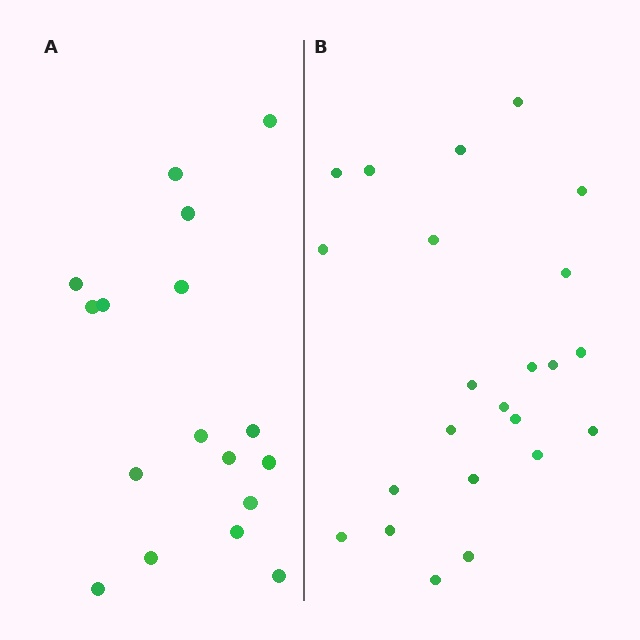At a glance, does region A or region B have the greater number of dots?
Region B (the right region) has more dots.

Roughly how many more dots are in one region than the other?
Region B has about 6 more dots than region A.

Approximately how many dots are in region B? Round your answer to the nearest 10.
About 20 dots. (The exact count is 23, which rounds to 20.)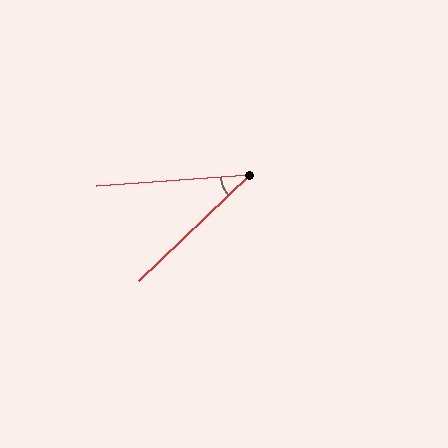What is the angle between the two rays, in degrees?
Approximately 40 degrees.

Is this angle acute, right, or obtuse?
It is acute.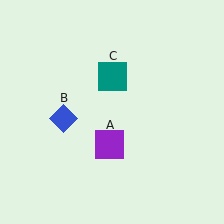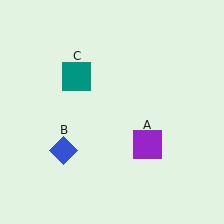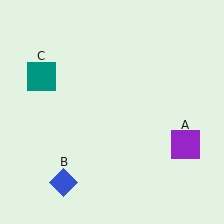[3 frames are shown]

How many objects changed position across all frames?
3 objects changed position: purple square (object A), blue diamond (object B), teal square (object C).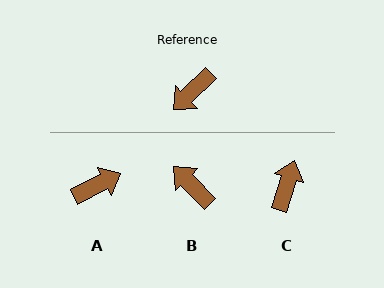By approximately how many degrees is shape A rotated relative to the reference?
Approximately 163 degrees counter-clockwise.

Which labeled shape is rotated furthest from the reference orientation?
A, about 163 degrees away.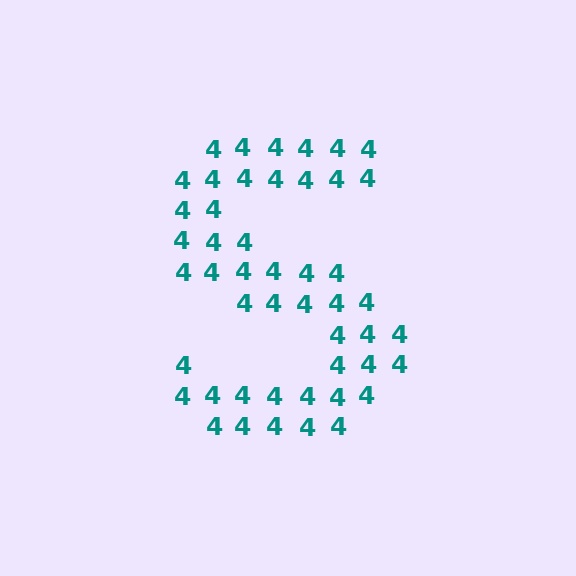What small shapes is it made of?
It is made of small digit 4's.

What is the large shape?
The large shape is the letter S.